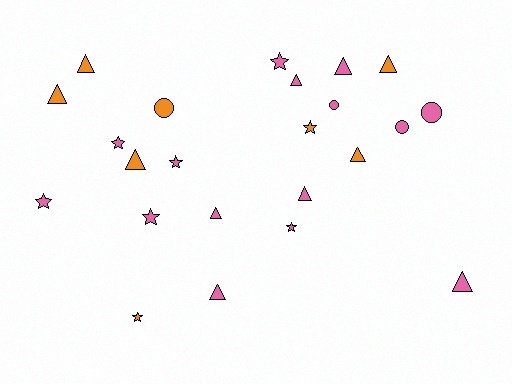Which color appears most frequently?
Pink, with 15 objects.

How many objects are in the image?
There are 23 objects.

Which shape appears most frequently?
Triangle, with 11 objects.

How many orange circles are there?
There is 1 orange circle.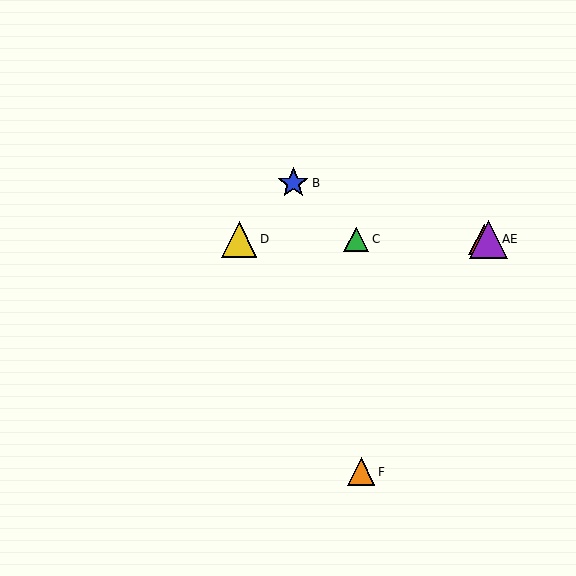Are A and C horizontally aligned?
Yes, both are at y≈239.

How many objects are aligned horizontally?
4 objects (A, C, D, E) are aligned horizontally.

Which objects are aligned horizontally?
Objects A, C, D, E are aligned horizontally.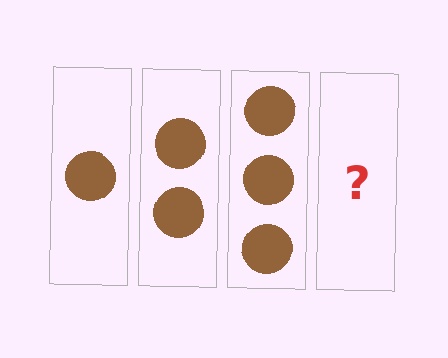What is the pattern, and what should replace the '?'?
The pattern is that each step adds one more circle. The '?' should be 4 circles.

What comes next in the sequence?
The next element should be 4 circles.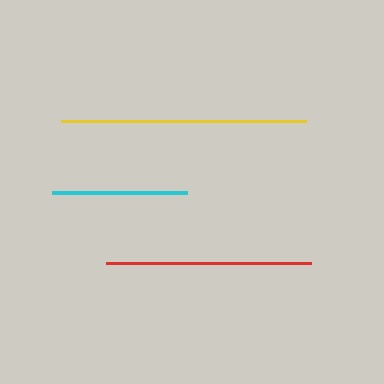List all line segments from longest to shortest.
From longest to shortest: yellow, red, cyan.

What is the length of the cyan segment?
The cyan segment is approximately 135 pixels long.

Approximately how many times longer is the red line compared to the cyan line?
The red line is approximately 1.5 times the length of the cyan line.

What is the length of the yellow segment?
The yellow segment is approximately 245 pixels long.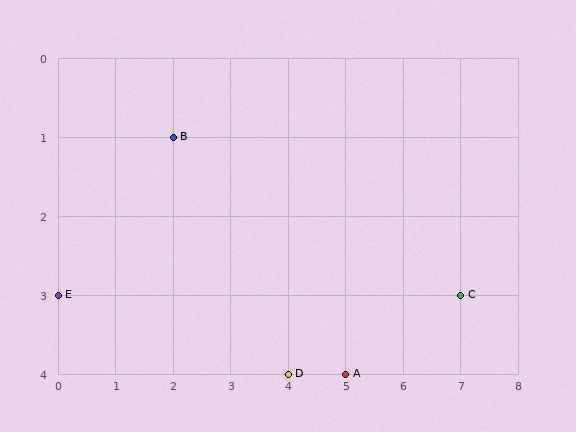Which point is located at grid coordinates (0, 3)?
Point E is at (0, 3).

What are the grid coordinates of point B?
Point B is at grid coordinates (2, 1).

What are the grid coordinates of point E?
Point E is at grid coordinates (0, 3).